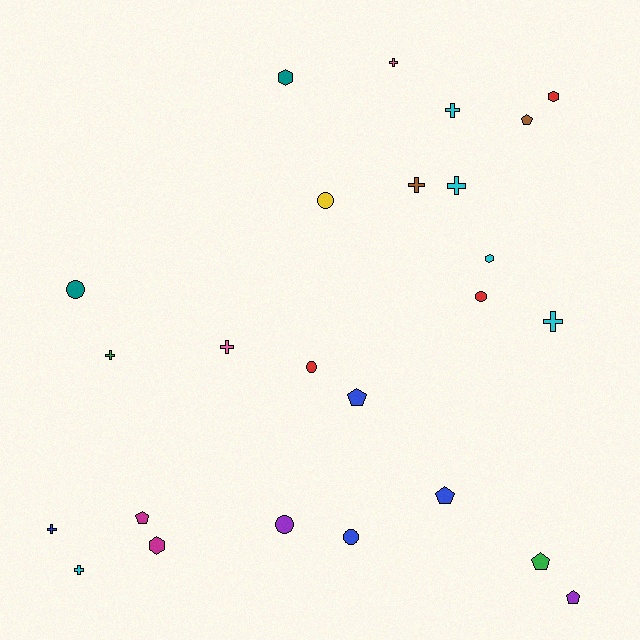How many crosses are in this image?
There are 9 crosses.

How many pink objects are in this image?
There are 2 pink objects.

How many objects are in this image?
There are 25 objects.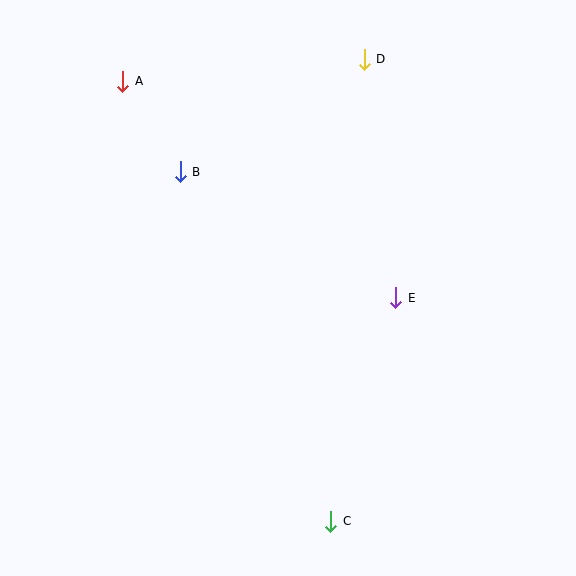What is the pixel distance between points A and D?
The distance between A and D is 243 pixels.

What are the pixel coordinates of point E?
Point E is at (396, 298).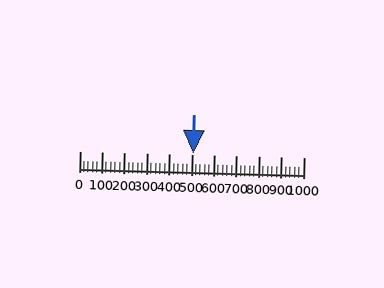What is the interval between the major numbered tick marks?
The major tick marks are spaced 100 units apart.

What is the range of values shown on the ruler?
The ruler shows values from 0 to 1000.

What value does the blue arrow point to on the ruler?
The blue arrow points to approximately 509.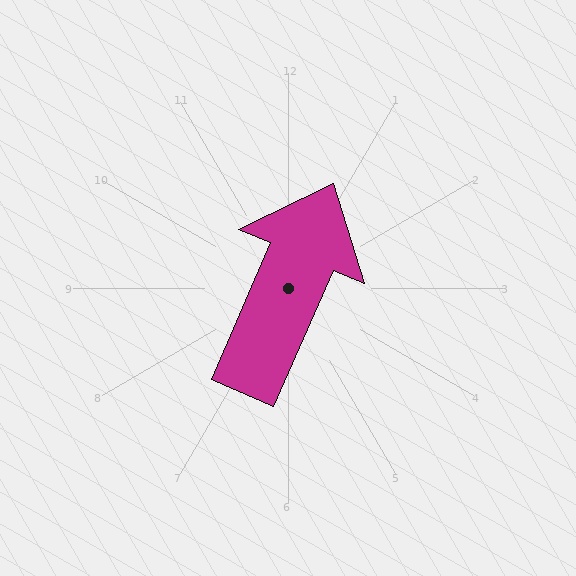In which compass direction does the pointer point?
Northeast.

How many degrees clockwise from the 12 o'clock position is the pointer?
Approximately 23 degrees.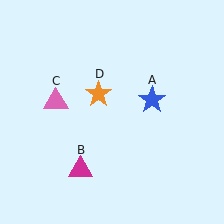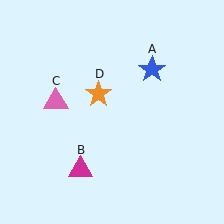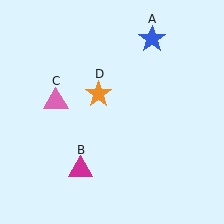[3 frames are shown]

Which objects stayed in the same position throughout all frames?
Magenta triangle (object B) and pink triangle (object C) and orange star (object D) remained stationary.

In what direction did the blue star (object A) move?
The blue star (object A) moved up.